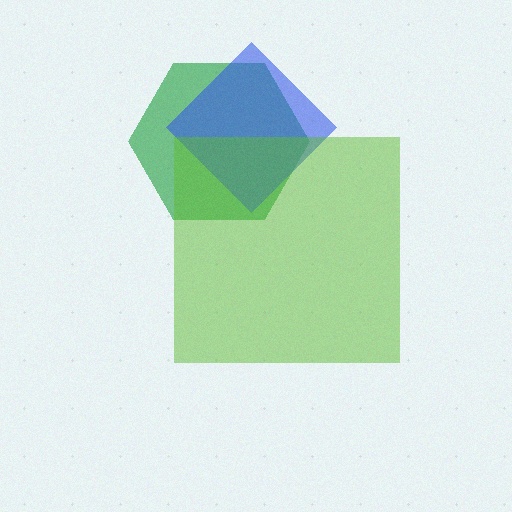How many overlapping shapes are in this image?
There are 3 overlapping shapes in the image.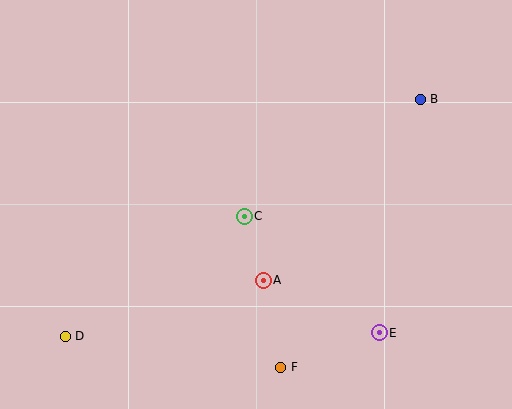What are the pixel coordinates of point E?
Point E is at (379, 333).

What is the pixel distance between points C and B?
The distance between C and B is 211 pixels.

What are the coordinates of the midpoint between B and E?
The midpoint between B and E is at (400, 216).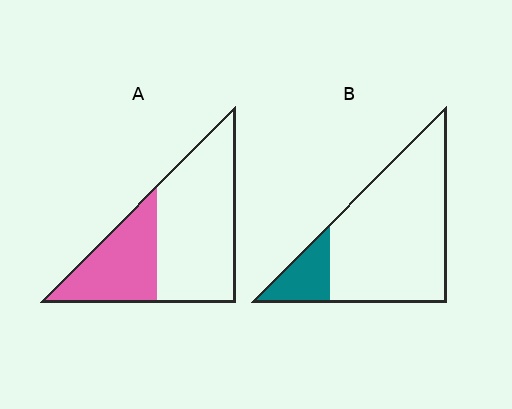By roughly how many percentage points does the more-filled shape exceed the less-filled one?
By roughly 20 percentage points (A over B).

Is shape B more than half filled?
No.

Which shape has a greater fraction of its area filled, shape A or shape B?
Shape A.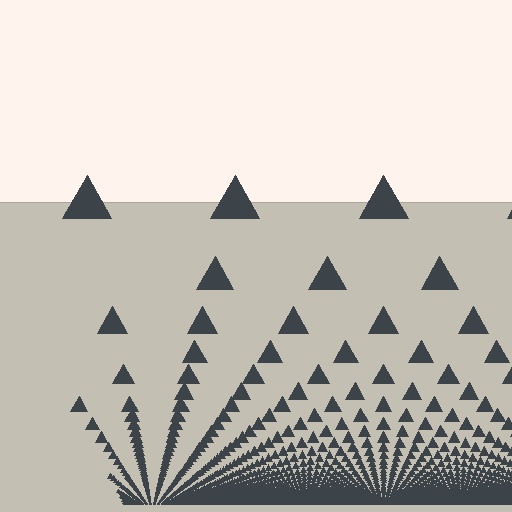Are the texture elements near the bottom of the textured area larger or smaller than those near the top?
Smaller. The gradient is inverted — elements near the bottom are smaller and denser.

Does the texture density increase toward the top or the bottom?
Density increases toward the bottom.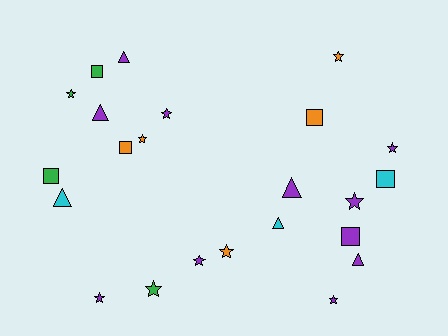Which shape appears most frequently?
Star, with 11 objects.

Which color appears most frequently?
Purple, with 11 objects.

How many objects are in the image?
There are 23 objects.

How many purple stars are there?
There are 6 purple stars.